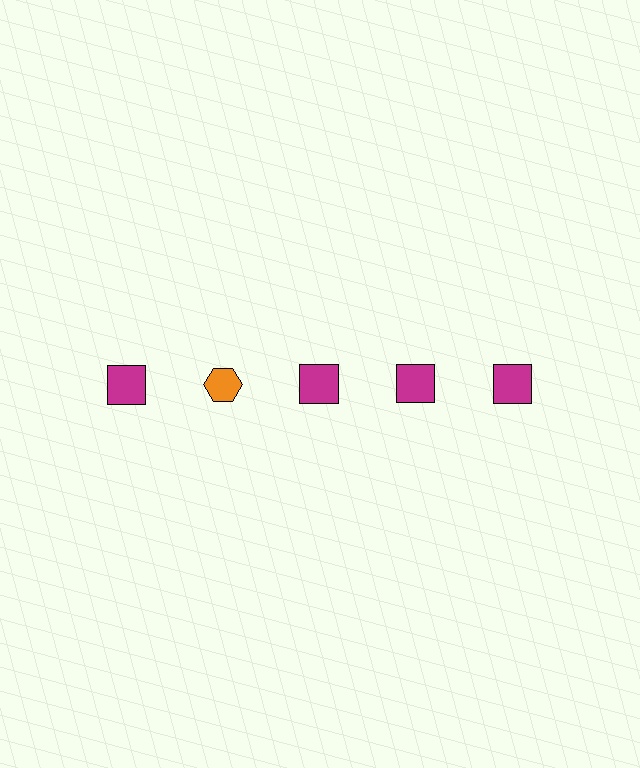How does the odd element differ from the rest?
It differs in both color (orange instead of magenta) and shape (hexagon instead of square).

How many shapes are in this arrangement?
There are 5 shapes arranged in a grid pattern.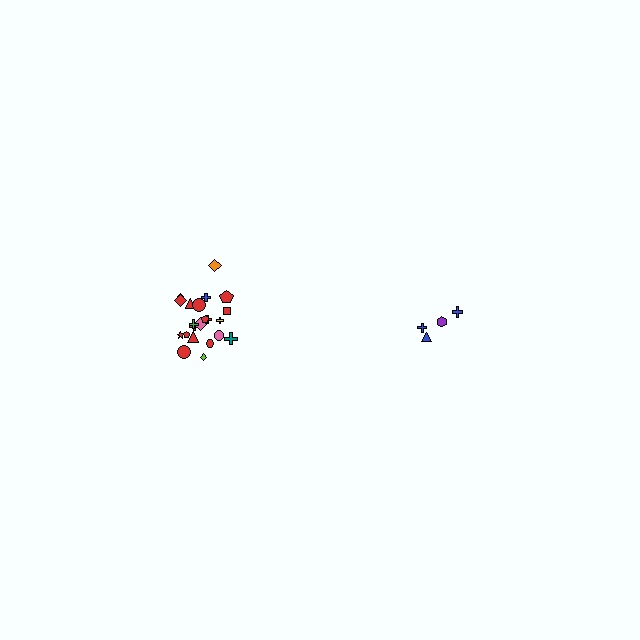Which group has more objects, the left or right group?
The left group.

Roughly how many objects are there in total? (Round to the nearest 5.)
Roughly 25 objects in total.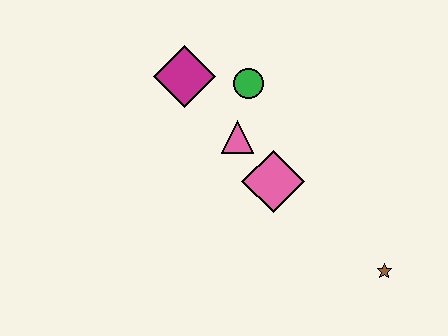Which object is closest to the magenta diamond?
The green circle is closest to the magenta diamond.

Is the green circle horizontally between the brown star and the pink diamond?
No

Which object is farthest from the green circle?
The brown star is farthest from the green circle.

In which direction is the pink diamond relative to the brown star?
The pink diamond is to the left of the brown star.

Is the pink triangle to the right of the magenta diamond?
Yes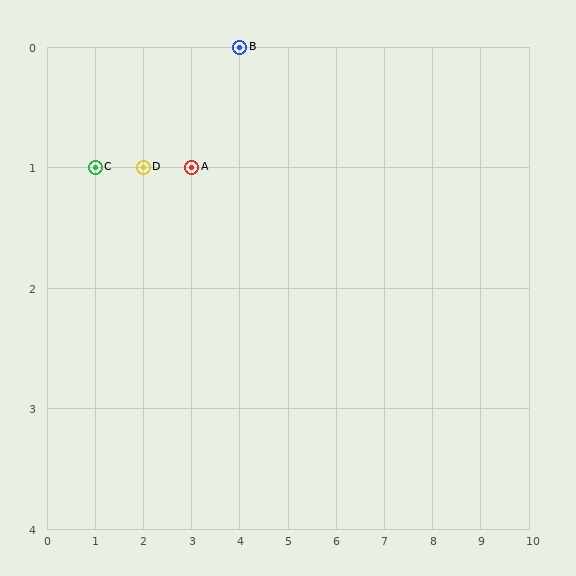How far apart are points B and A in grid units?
Points B and A are 1 column and 1 row apart (about 1.4 grid units diagonally).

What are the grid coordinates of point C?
Point C is at grid coordinates (1, 1).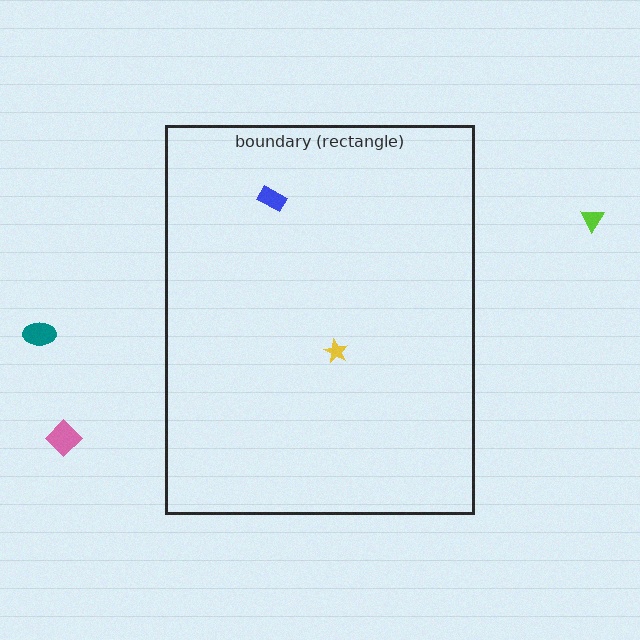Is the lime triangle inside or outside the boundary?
Outside.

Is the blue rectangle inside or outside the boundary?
Inside.